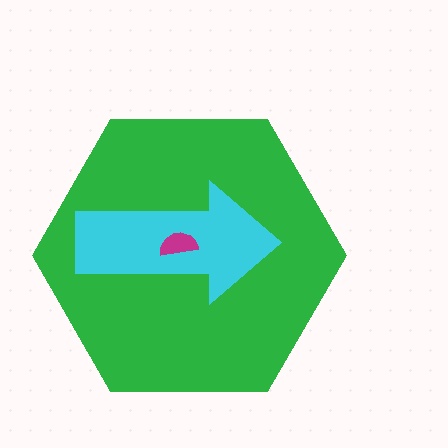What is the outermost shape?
The green hexagon.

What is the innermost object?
The magenta semicircle.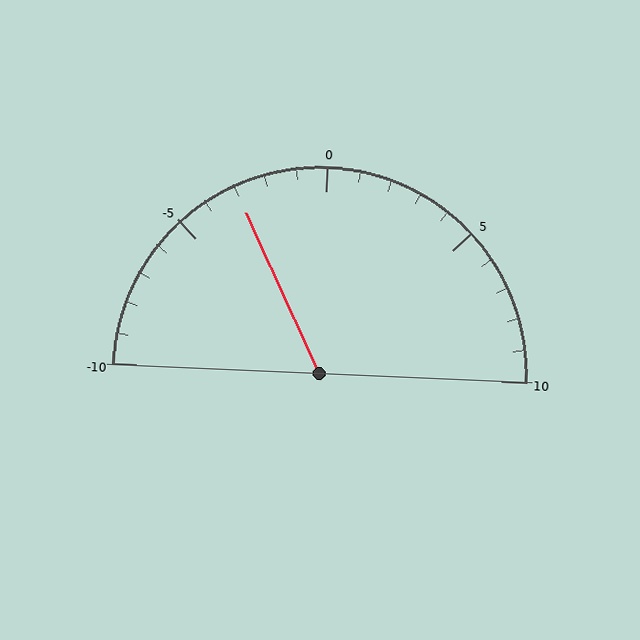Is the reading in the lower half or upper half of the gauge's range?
The reading is in the lower half of the range (-10 to 10).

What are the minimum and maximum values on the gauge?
The gauge ranges from -10 to 10.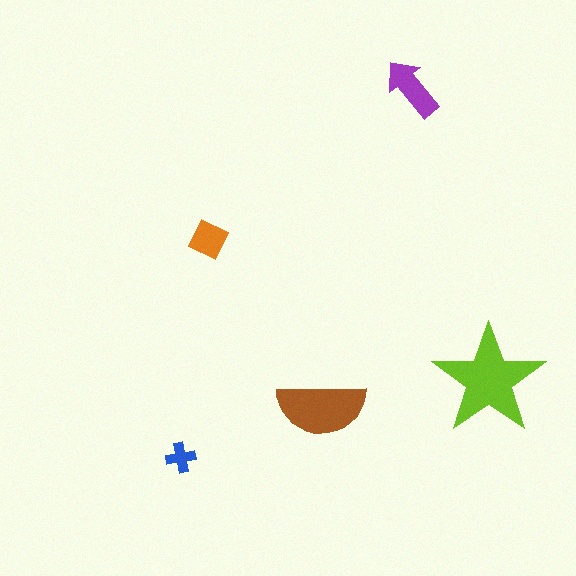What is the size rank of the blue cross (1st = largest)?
5th.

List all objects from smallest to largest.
The blue cross, the orange square, the purple arrow, the brown semicircle, the lime star.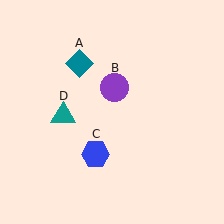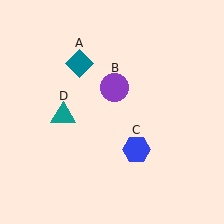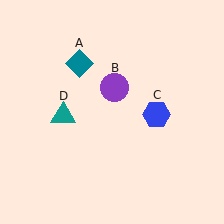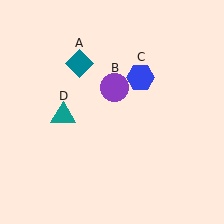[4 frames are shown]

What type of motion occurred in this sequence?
The blue hexagon (object C) rotated counterclockwise around the center of the scene.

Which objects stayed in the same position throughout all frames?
Teal diamond (object A) and purple circle (object B) and teal triangle (object D) remained stationary.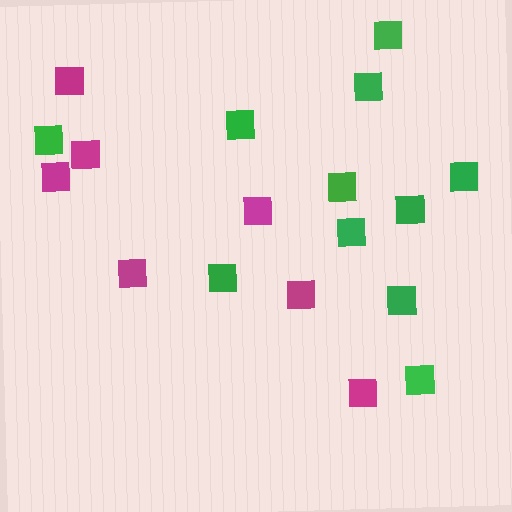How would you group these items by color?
There are 2 groups: one group of green squares (11) and one group of magenta squares (7).